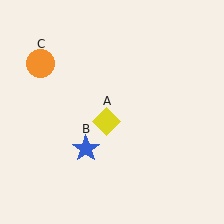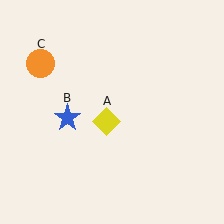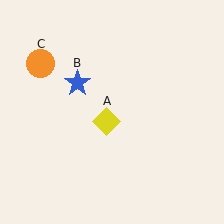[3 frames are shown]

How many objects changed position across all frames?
1 object changed position: blue star (object B).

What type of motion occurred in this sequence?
The blue star (object B) rotated clockwise around the center of the scene.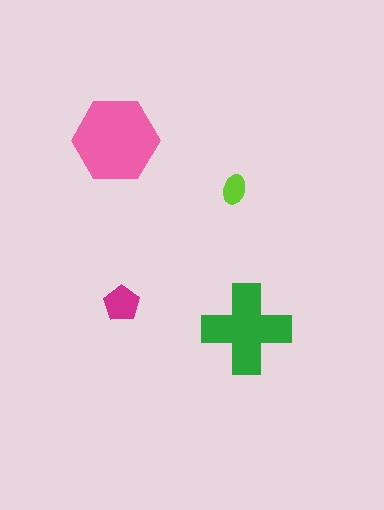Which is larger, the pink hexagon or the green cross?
The pink hexagon.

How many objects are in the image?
There are 4 objects in the image.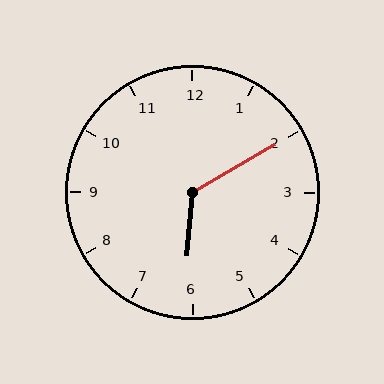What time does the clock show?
6:10.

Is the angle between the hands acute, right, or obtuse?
It is obtuse.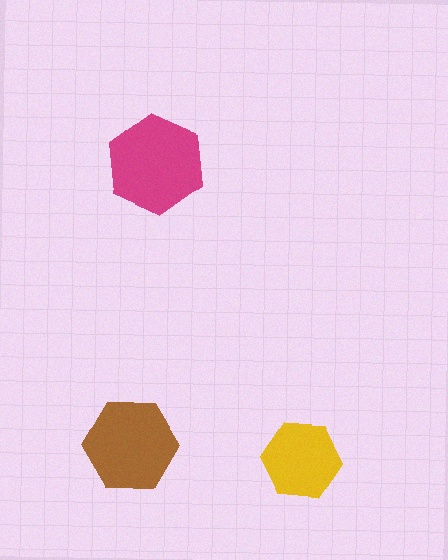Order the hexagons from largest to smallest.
the magenta one, the brown one, the yellow one.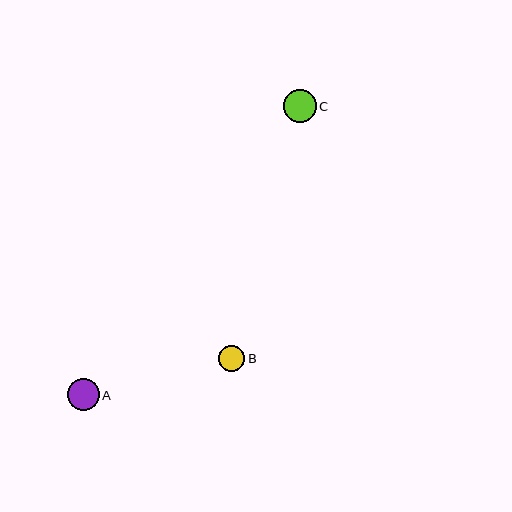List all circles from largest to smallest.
From largest to smallest: C, A, B.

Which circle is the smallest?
Circle B is the smallest with a size of approximately 26 pixels.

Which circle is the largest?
Circle C is the largest with a size of approximately 33 pixels.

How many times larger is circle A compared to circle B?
Circle A is approximately 1.2 times the size of circle B.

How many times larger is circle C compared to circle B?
Circle C is approximately 1.3 times the size of circle B.